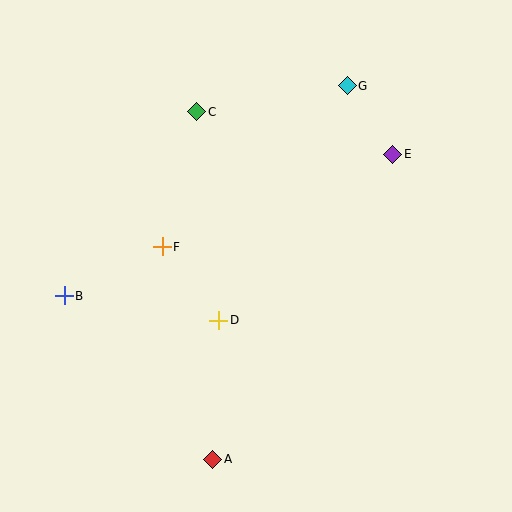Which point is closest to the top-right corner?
Point G is closest to the top-right corner.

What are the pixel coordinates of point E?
Point E is at (393, 154).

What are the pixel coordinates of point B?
Point B is at (64, 296).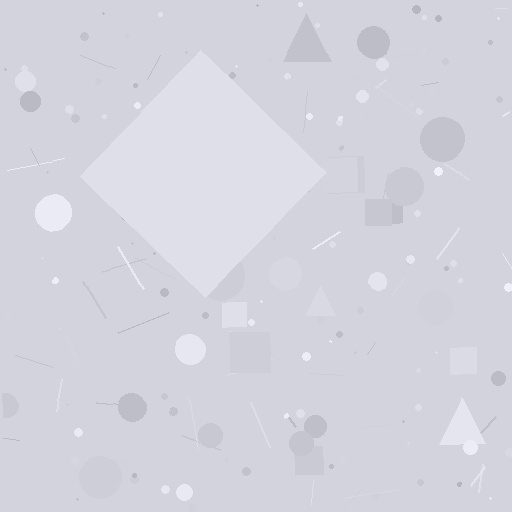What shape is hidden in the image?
A diamond is hidden in the image.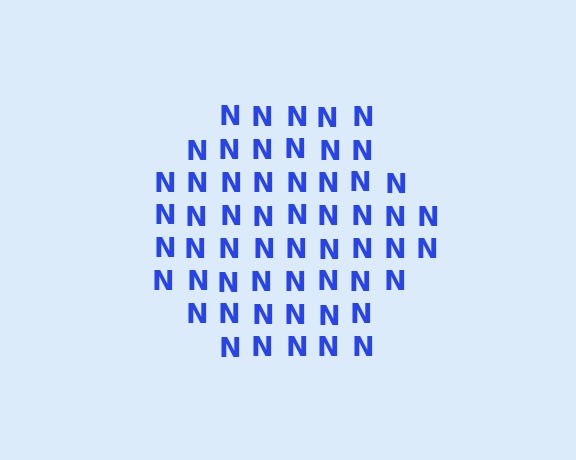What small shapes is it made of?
It is made of small letter N's.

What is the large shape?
The large shape is a hexagon.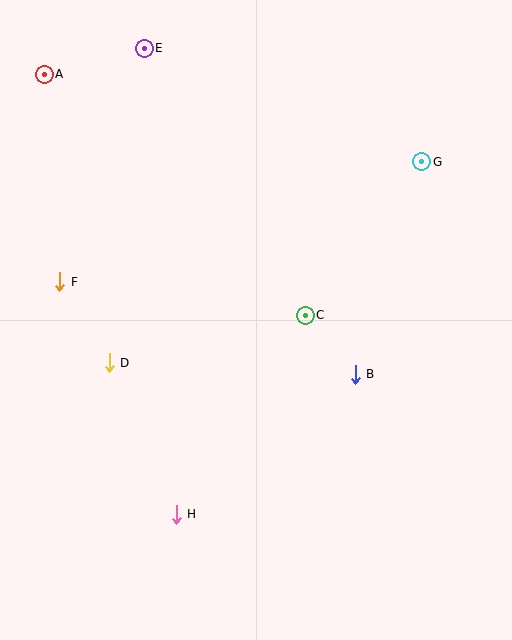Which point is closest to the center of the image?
Point C at (305, 315) is closest to the center.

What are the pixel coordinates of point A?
Point A is at (44, 74).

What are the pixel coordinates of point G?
Point G is at (422, 162).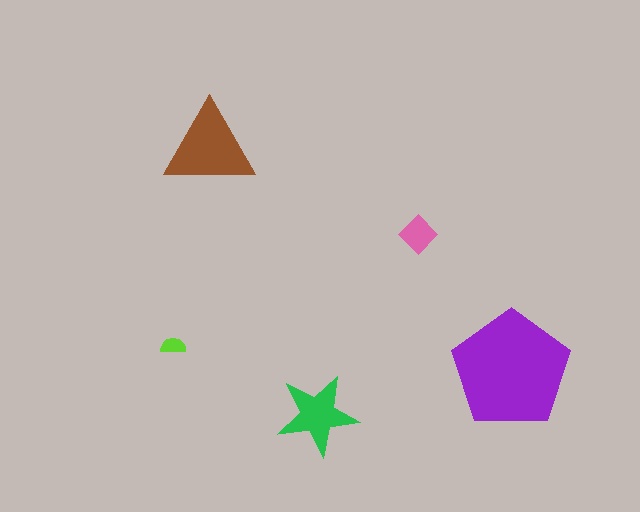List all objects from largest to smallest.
The purple pentagon, the brown triangle, the green star, the pink diamond, the lime semicircle.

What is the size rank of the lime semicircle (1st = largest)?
5th.